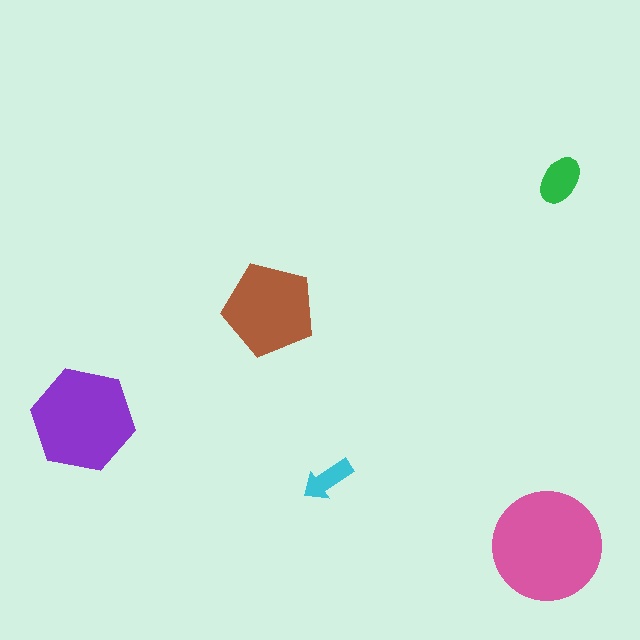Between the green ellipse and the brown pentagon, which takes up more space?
The brown pentagon.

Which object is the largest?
The pink circle.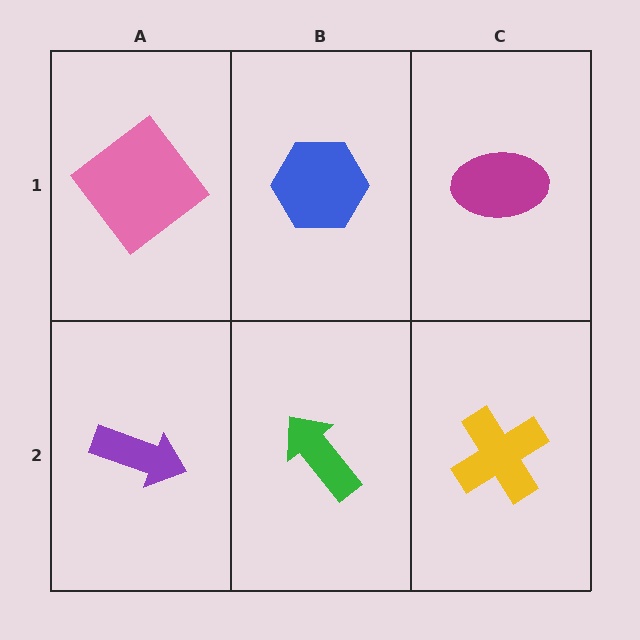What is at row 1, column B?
A blue hexagon.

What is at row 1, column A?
A pink diamond.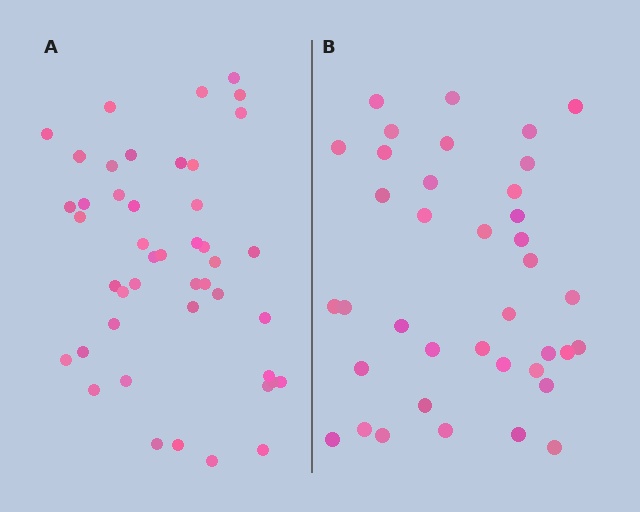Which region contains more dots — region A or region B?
Region A (the left region) has more dots.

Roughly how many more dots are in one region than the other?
Region A has roughly 8 or so more dots than region B.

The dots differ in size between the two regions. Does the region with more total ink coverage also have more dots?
No. Region B has more total ink coverage because its dots are larger, but region A actually contains more individual dots. Total area can be misleading — the number of items is what matters here.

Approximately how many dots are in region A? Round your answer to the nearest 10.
About 40 dots. (The exact count is 45, which rounds to 40.)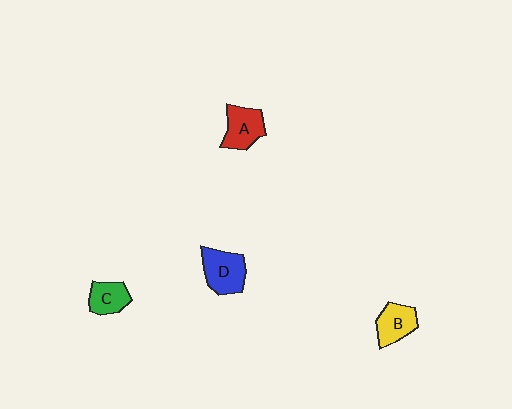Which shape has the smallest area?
Shape C (green).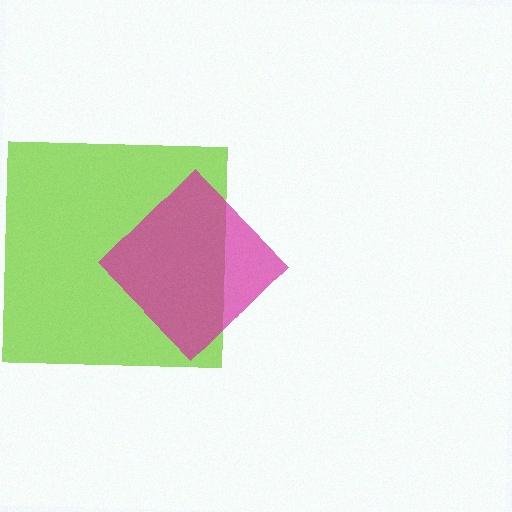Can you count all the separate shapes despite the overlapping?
Yes, there are 2 separate shapes.